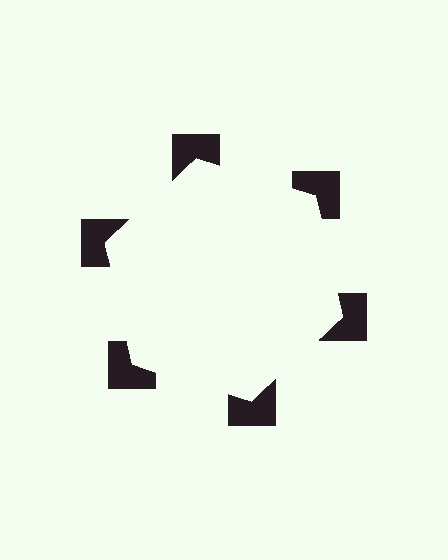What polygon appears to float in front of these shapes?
An illusory hexagon — its edges are inferred from the aligned wedge cuts in the notched squares, not physically drawn.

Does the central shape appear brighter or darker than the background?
It typically appears slightly brighter than the background, even though no actual brightness change is drawn.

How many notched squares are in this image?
There are 6 — one at each vertex of the illusory hexagon.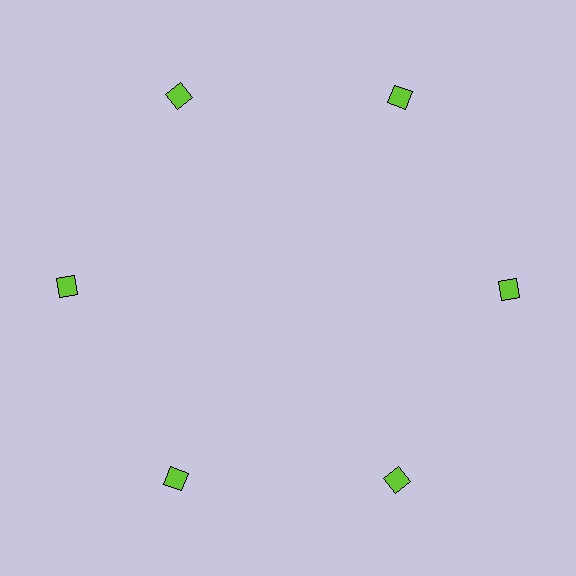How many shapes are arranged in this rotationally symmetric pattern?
There are 6 shapes, arranged in 6 groups of 1.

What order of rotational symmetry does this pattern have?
This pattern has 6-fold rotational symmetry.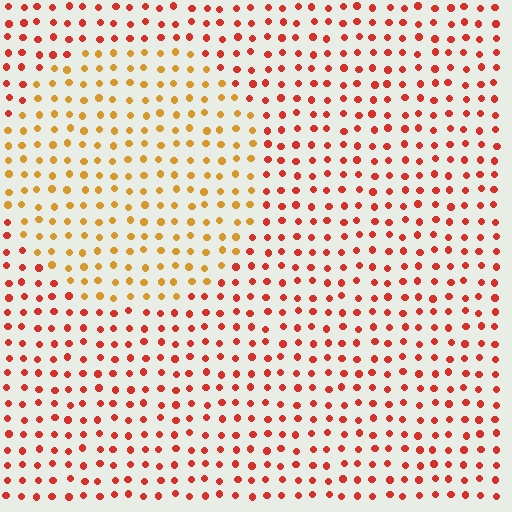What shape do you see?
I see a circle.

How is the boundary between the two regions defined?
The boundary is defined purely by a slight shift in hue (about 37 degrees). Spacing, size, and orientation are identical on both sides.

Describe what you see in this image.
The image is filled with small red elements in a uniform arrangement. A circle-shaped region is visible where the elements are tinted to a slightly different hue, forming a subtle color boundary.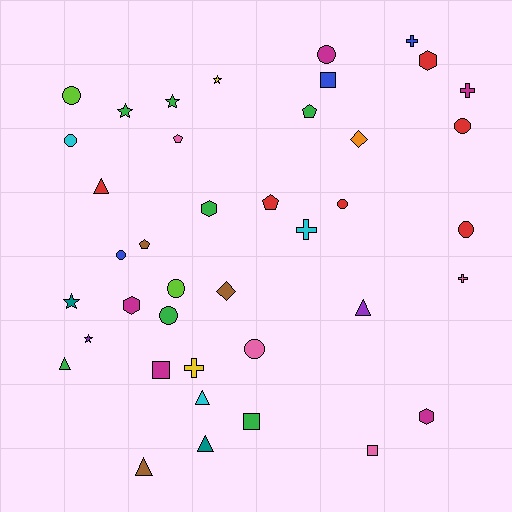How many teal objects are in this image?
There are 2 teal objects.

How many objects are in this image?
There are 40 objects.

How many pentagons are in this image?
There are 4 pentagons.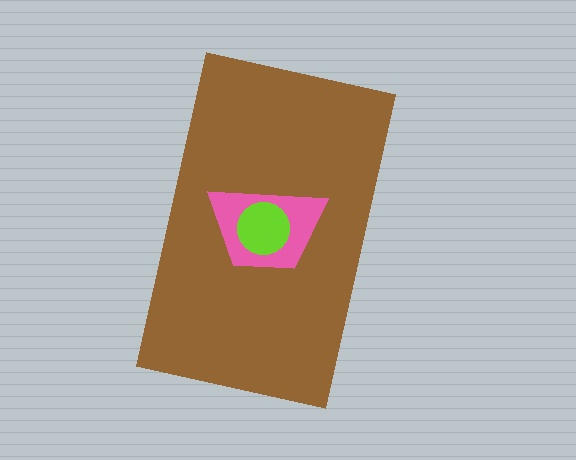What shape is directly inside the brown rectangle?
The pink trapezoid.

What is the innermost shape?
The lime circle.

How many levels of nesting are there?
3.